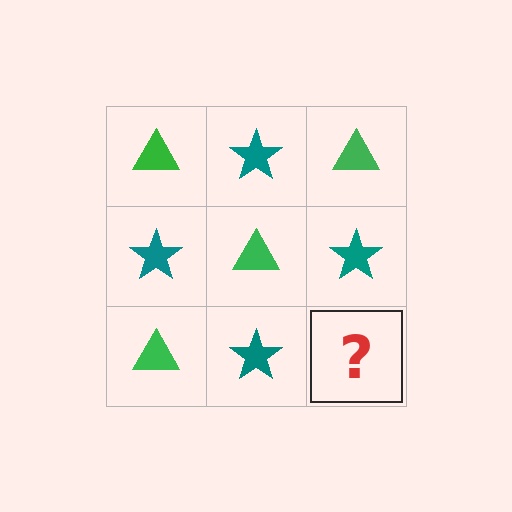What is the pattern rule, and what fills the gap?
The rule is that it alternates green triangle and teal star in a checkerboard pattern. The gap should be filled with a green triangle.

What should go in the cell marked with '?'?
The missing cell should contain a green triangle.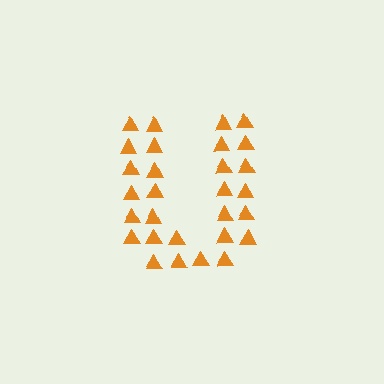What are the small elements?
The small elements are triangles.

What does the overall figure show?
The overall figure shows the letter U.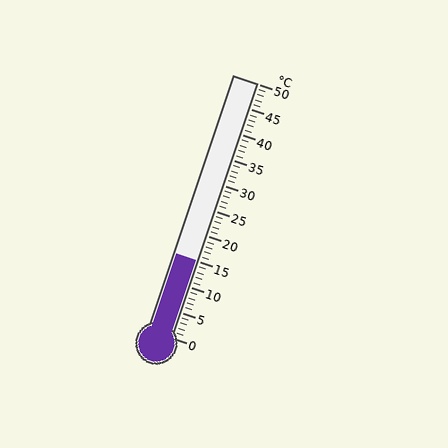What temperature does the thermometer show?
The thermometer shows approximately 15°C.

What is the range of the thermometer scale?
The thermometer scale ranges from 0°C to 50°C.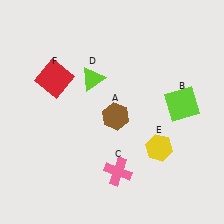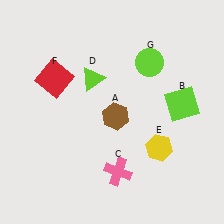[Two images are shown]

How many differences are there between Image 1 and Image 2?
There is 1 difference between the two images.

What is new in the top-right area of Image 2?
A lime circle (G) was added in the top-right area of Image 2.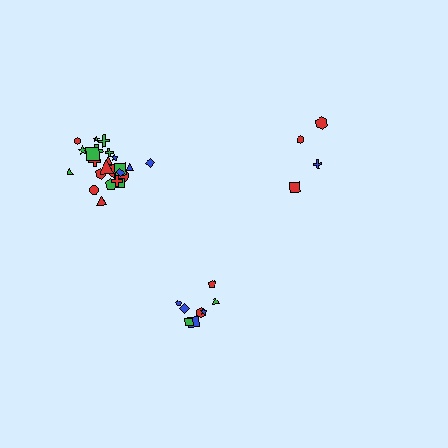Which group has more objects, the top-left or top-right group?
The top-left group.